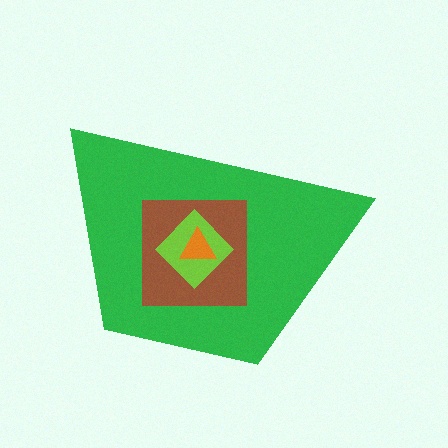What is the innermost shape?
The orange triangle.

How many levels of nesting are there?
4.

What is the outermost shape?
The green trapezoid.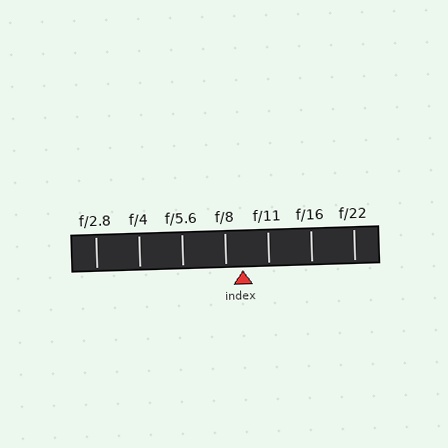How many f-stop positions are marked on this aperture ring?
There are 7 f-stop positions marked.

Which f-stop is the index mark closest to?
The index mark is closest to f/8.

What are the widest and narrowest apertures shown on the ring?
The widest aperture shown is f/2.8 and the narrowest is f/22.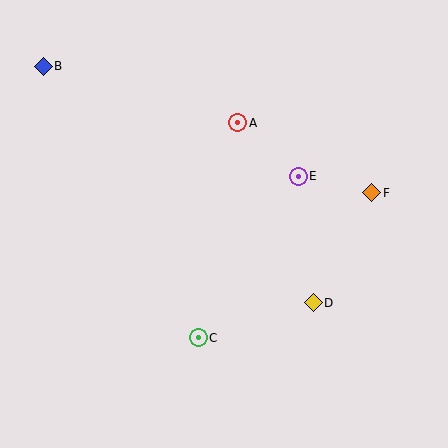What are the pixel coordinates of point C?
Point C is at (198, 338).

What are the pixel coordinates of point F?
Point F is at (372, 193).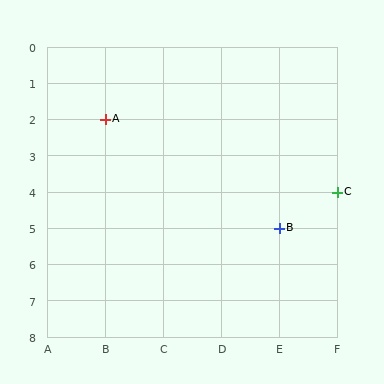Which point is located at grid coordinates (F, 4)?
Point C is at (F, 4).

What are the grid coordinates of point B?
Point B is at grid coordinates (E, 5).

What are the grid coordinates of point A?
Point A is at grid coordinates (B, 2).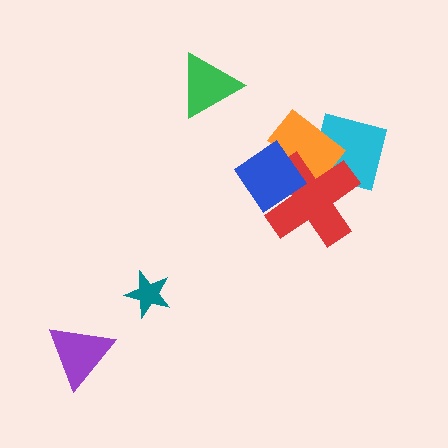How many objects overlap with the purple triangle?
0 objects overlap with the purple triangle.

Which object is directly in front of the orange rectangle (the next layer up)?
The red cross is directly in front of the orange rectangle.